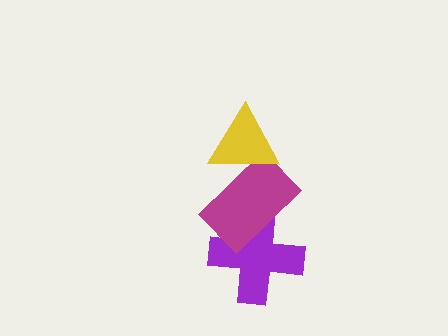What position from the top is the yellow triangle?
The yellow triangle is 1st from the top.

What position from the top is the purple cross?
The purple cross is 3rd from the top.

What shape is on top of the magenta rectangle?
The yellow triangle is on top of the magenta rectangle.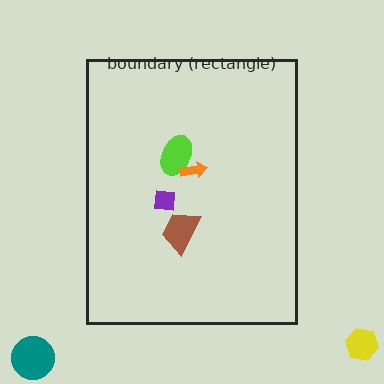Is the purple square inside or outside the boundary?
Inside.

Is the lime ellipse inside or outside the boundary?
Inside.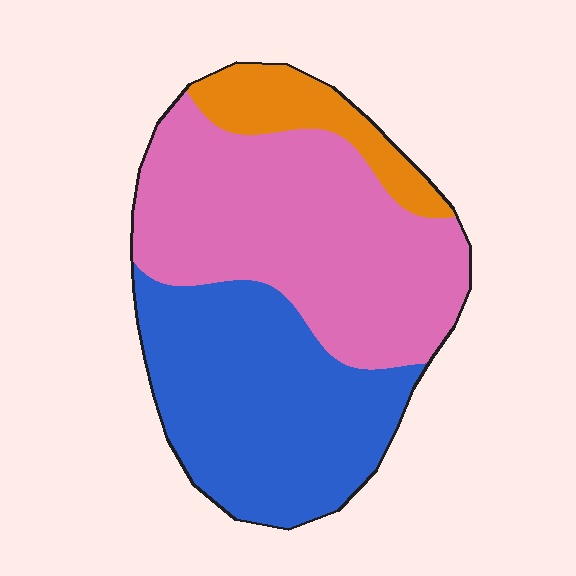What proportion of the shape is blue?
Blue takes up about two fifths (2/5) of the shape.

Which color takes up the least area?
Orange, at roughly 10%.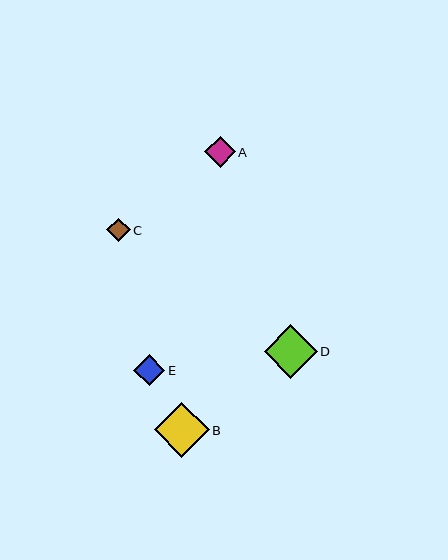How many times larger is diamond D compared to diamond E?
Diamond D is approximately 1.7 times the size of diamond E.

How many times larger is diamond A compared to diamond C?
Diamond A is approximately 1.3 times the size of diamond C.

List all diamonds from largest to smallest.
From largest to smallest: B, D, E, A, C.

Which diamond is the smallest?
Diamond C is the smallest with a size of approximately 23 pixels.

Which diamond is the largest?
Diamond B is the largest with a size of approximately 55 pixels.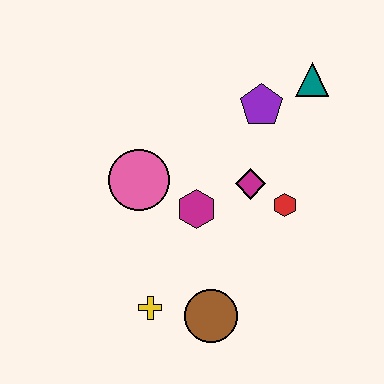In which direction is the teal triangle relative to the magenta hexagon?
The teal triangle is above the magenta hexagon.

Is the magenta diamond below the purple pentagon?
Yes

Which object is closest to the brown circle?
The yellow cross is closest to the brown circle.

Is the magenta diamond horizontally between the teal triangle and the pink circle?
Yes